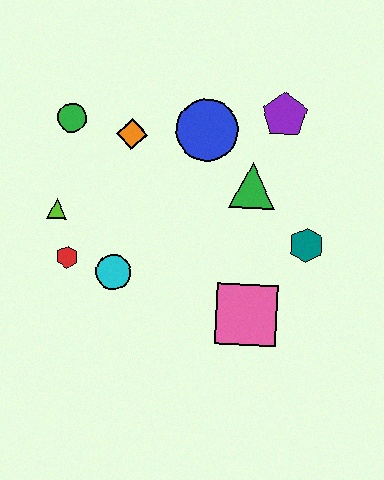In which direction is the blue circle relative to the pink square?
The blue circle is above the pink square.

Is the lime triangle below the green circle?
Yes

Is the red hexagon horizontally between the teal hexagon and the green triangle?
No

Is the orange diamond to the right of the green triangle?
No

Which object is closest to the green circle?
The orange diamond is closest to the green circle.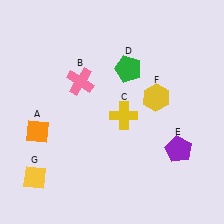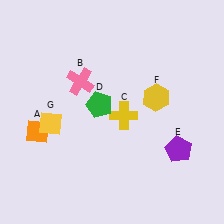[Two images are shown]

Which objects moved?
The objects that moved are: the green pentagon (D), the yellow diamond (G).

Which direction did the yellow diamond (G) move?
The yellow diamond (G) moved up.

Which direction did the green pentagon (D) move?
The green pentagon (D) moved down.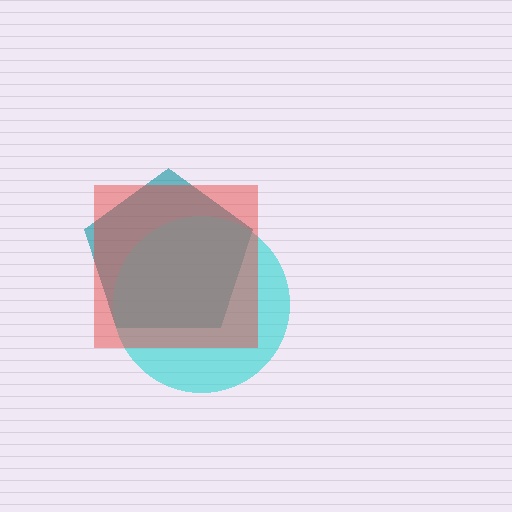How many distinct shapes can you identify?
There are 3 distinct shapes: a teal pentagon, a cyan circle, a red square.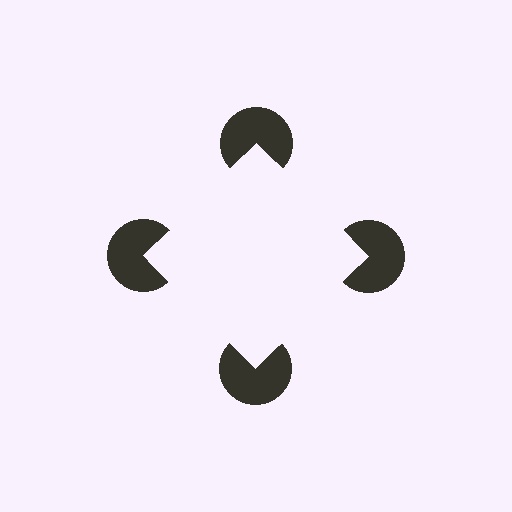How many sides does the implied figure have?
4 sides.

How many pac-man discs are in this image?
There are 4 — one at each vertex of the illusory square.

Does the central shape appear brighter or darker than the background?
It typically appears slightly brighter than the background, even though no actual brightness change is drawn.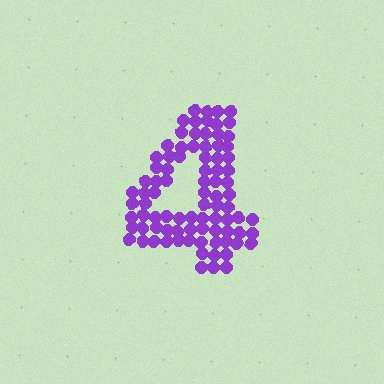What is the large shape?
The large shape is the digit 4.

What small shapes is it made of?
It is made of small circles.